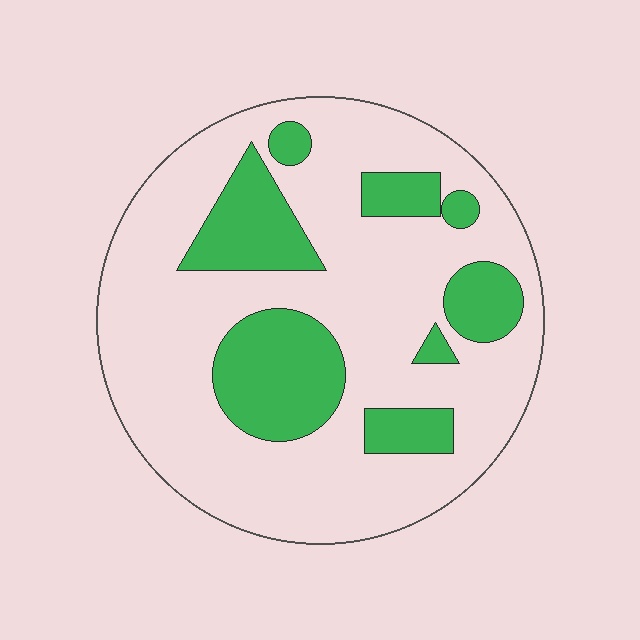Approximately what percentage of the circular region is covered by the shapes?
Approximately 25%.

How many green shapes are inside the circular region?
8.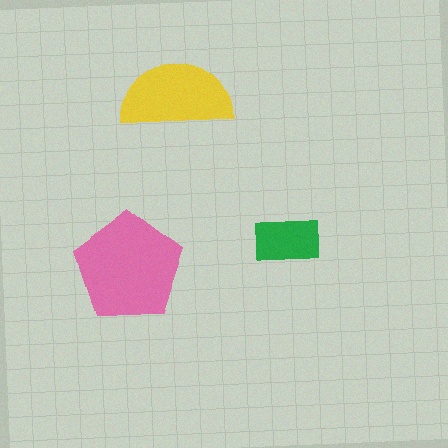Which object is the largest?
The pink pentagon.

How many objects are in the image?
There are 3 objects in the image.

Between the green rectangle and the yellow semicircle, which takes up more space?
The yellow semicircle.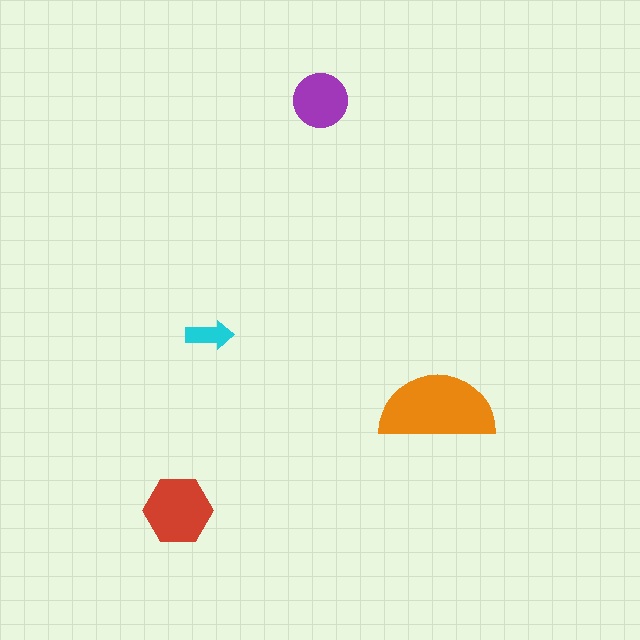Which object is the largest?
The orange semicircle.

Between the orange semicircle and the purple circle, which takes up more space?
The orange semicircle.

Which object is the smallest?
The cyan arrow.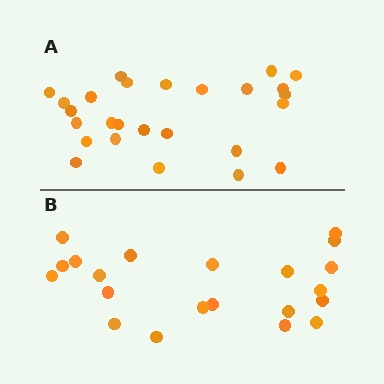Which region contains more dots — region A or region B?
Region A (the top region) has more dots.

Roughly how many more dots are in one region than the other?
Region A has about 5 more dots than region B.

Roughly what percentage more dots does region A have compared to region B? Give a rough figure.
About 25% more.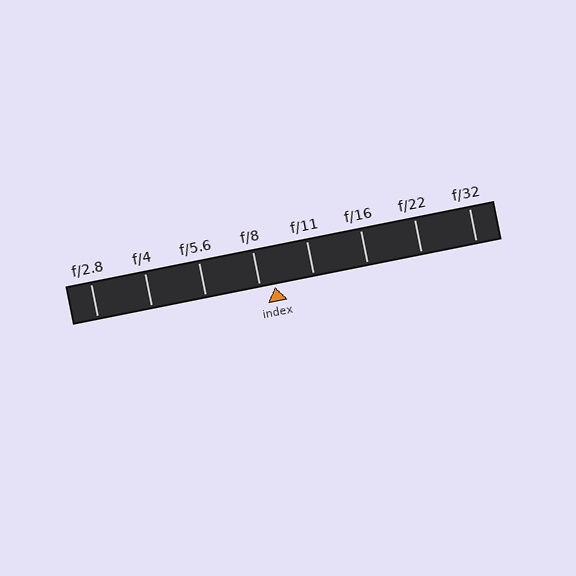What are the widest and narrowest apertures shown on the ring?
The widest aperture shown is f/2.8 and the narrowest is f/32.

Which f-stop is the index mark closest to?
The index mark is closest to f/8.